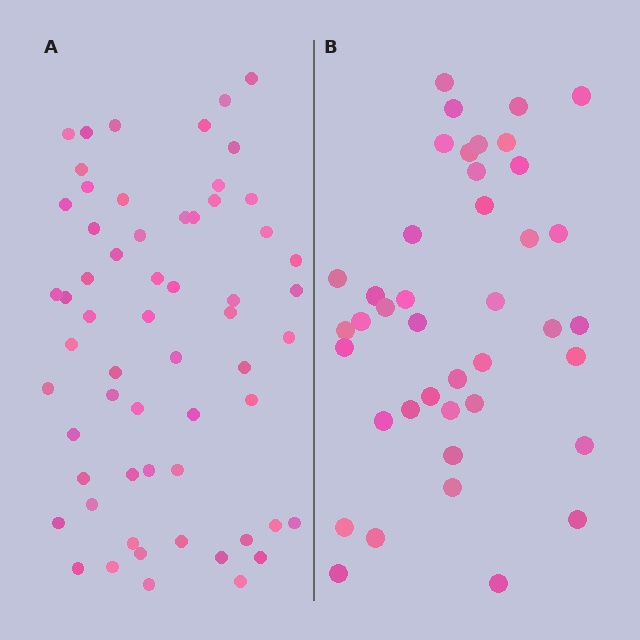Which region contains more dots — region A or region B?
Region A (the left region) has more dots.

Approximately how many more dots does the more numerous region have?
Region A has approximately 20 more dots than region B.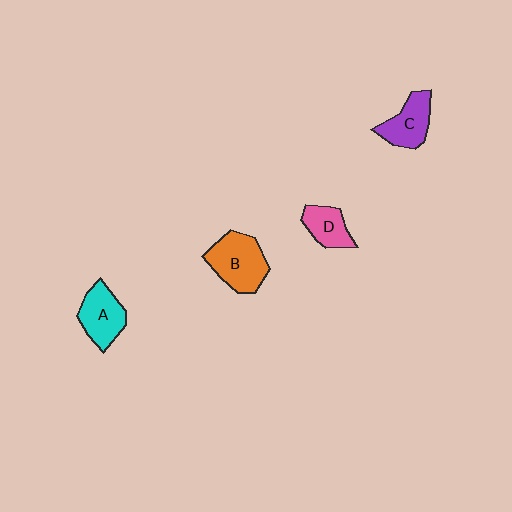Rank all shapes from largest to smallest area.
From largest to smallest: B (orange), A (cyan), C (purple), D (pink).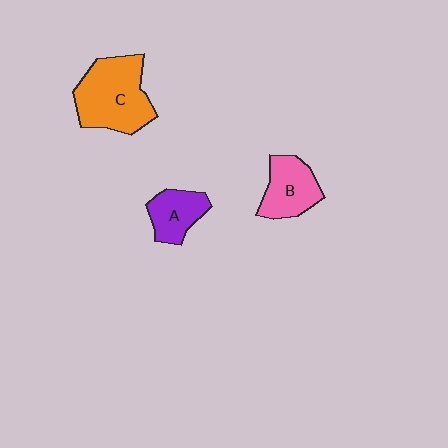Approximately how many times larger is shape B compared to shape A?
Approximately 1.2 times.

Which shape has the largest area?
Shape C (orange).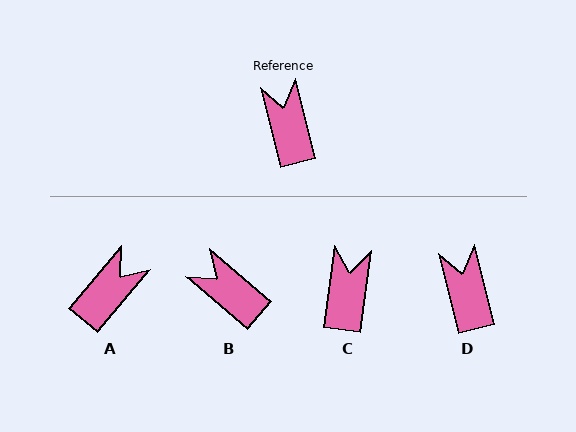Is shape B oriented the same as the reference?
No, it is off by about 35 degrees.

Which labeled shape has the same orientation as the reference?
D.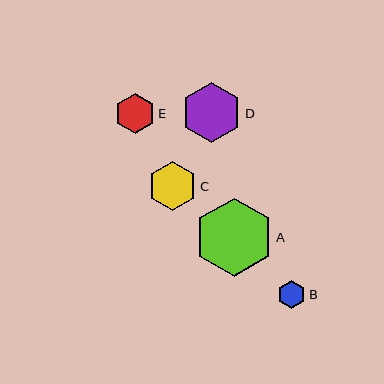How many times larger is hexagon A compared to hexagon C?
Hexagon A is approximately 1.6 times the size of hexagon C.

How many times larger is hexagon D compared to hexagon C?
Hexagon D is approximately 1.2 times the size of hexagon C.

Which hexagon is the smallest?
Hexagon B is the smallest with a size of approximately 28 pixels.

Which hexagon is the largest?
Hexagon A is the largest with a size of approximately 79 pixels.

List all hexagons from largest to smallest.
From largest to smallest: A, D, C, E, B.